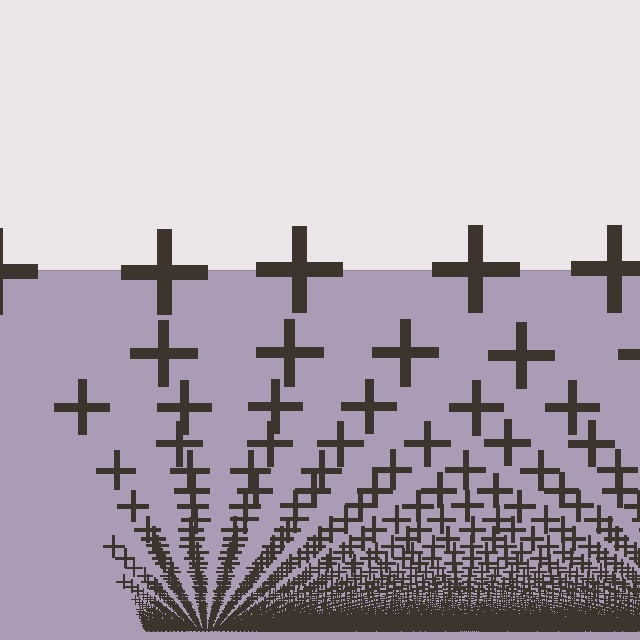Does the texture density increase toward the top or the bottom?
Density increases toward the bottom.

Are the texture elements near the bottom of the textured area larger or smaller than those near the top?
Smaller. The gradient is inverted — elements near the bottom are smaller and denser.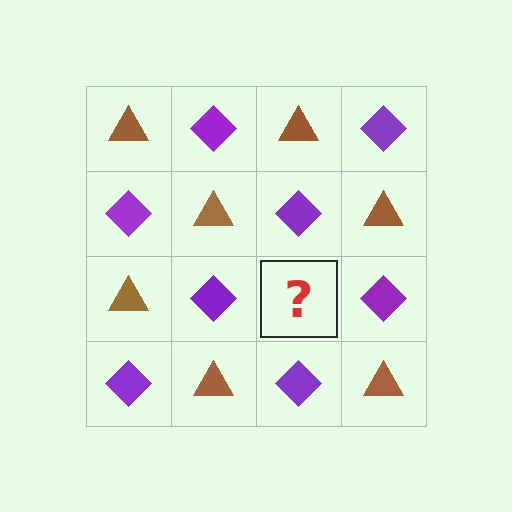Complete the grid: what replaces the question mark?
The question mark should be replaced with a brown triangle.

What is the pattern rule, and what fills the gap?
The rule is that it alternates brown triangle and purple diamond in a checkerboard pattern. The gap should be filled with a brown triangle.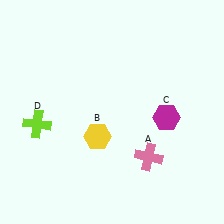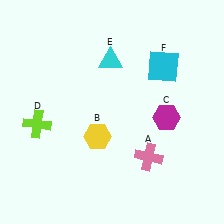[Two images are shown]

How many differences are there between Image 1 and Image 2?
There are 2 differences between the two images.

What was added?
A cyan triangle (E), a cyan square (F) were added in Image 2.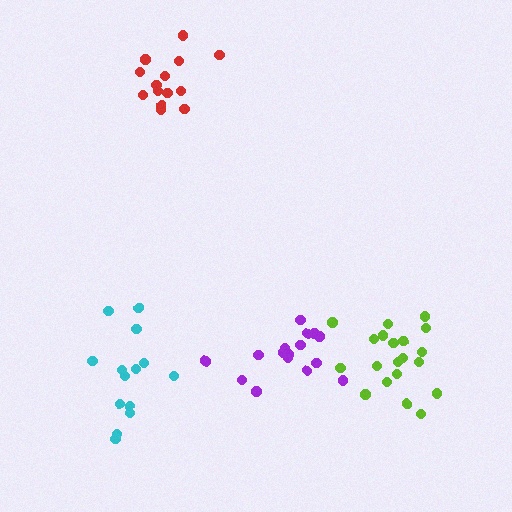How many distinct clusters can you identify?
There are 4 distinct clusters.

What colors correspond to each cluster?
The clusters are colored: purple, lime, cyan, red.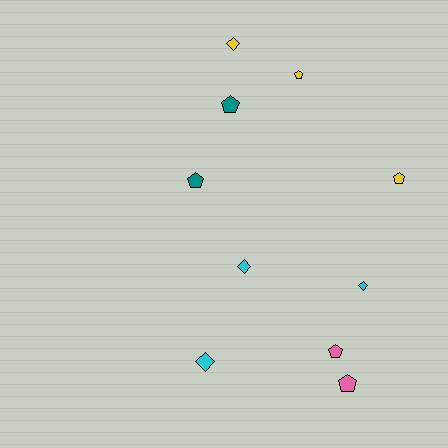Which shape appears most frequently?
Pentagon, with 6 objects.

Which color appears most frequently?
Yellow, with 3 objects.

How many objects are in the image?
There are 10 objects.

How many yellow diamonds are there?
There is 1 yellow diamond.